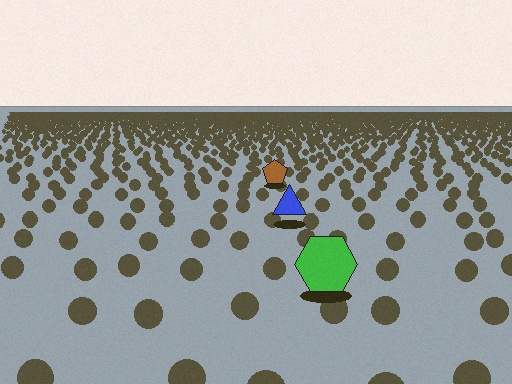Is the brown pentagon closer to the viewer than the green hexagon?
No. The green hexagon is closer — you can tell from the texture gradient: the ground texture is coarser near it.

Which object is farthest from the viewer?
The brown pentagon is farthest from the viewer. It appears smaller and the ground texture around it is denser.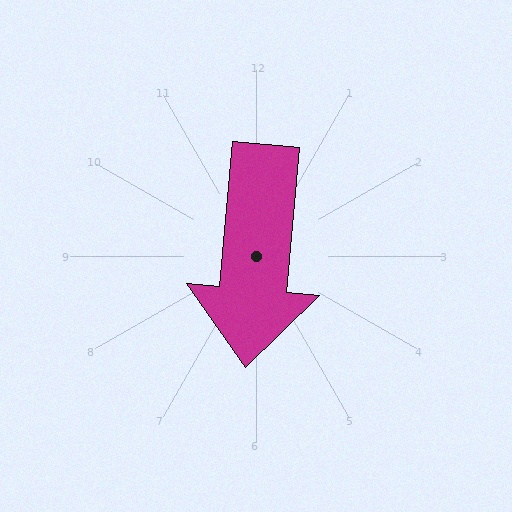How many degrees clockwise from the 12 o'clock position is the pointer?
Approximately 185 degrees.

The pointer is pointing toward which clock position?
Roughly 6 o'clock.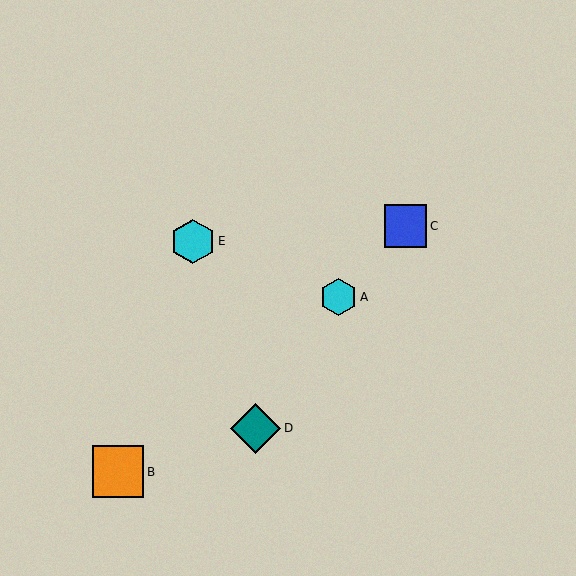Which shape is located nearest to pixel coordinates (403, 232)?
The blue square (labeled C) at (405, 226) is nearest to that location.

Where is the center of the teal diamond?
The center of the teal diamond is at (256, 428).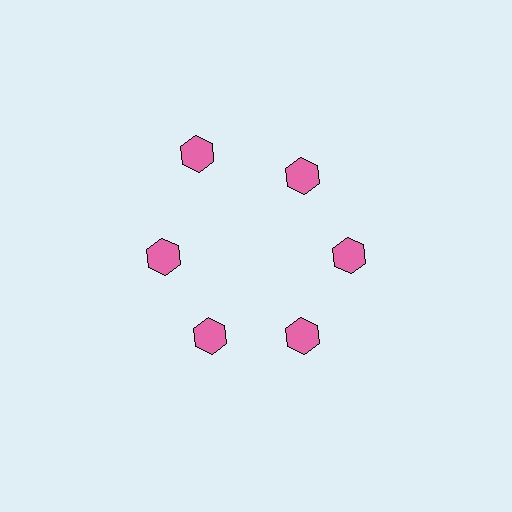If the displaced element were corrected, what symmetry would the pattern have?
It would have 6-fold rotational symmetry — the pattern would map onto itself every 60 degrees.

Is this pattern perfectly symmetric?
No. The 6 pink hexagons are arranged in a ring, but one element near the 11 o'clock position is pushed outward from the center, breaking the 6-fold rotational symmetry.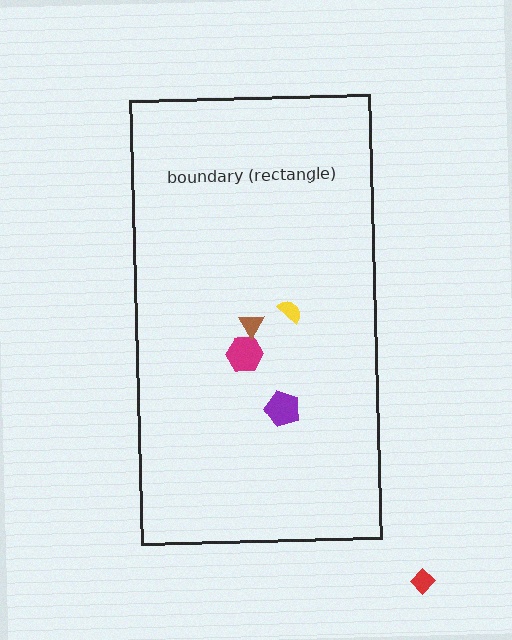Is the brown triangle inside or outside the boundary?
Inside.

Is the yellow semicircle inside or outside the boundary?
Inside.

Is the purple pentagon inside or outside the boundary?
Inside.